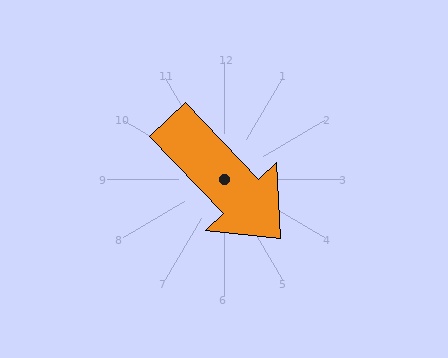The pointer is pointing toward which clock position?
Roughly 5 o'clock.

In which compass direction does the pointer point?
Southeast.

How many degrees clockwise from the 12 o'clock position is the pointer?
Approximately 137 degrees.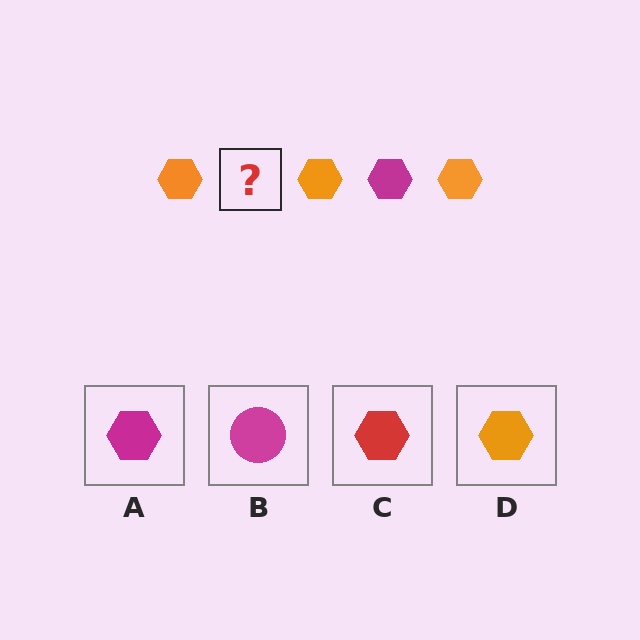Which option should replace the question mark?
Option A.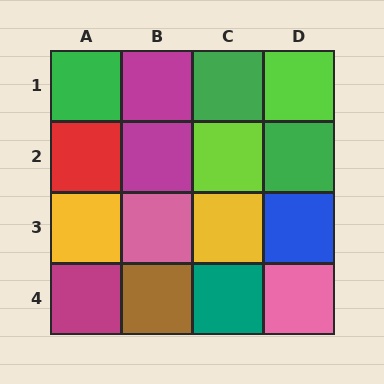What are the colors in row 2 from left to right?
Red, magenta, lime, green.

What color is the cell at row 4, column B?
Brown.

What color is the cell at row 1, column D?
Lime.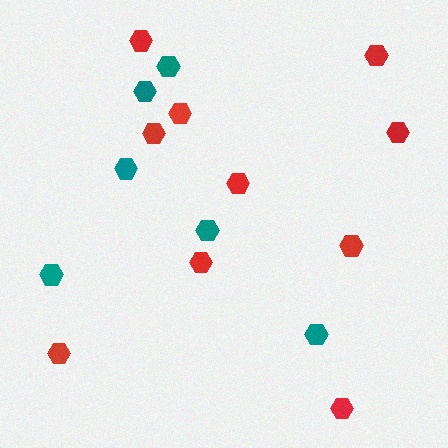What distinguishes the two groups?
There are 2 groups: one group of red hexagons (10) and one group of teal hexagons (6).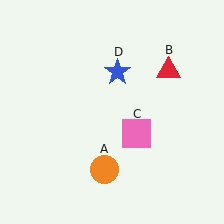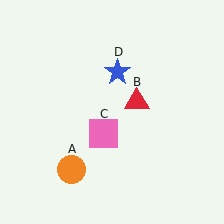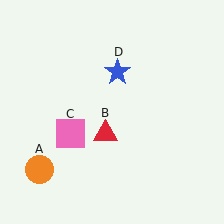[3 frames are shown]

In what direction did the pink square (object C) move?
The pink square (object C) moved left.